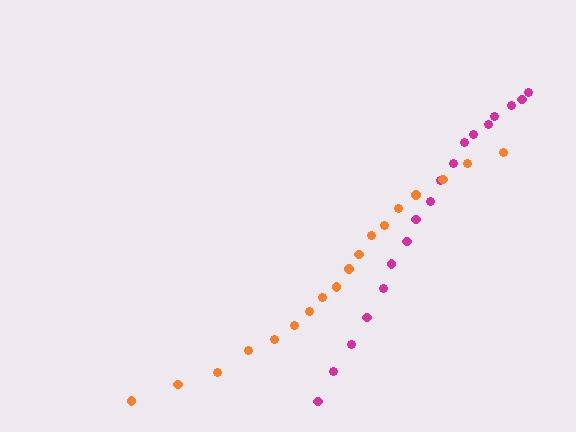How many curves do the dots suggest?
There are 2 distinct paths.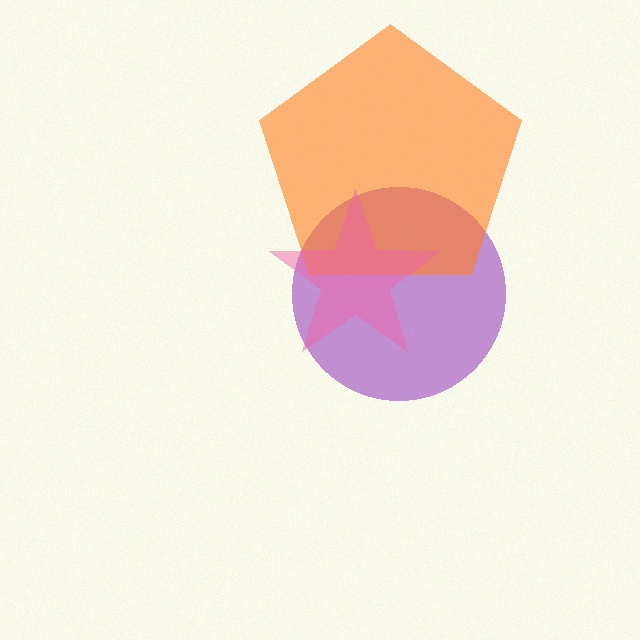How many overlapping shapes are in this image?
There are 3 overlapping shapes in the image.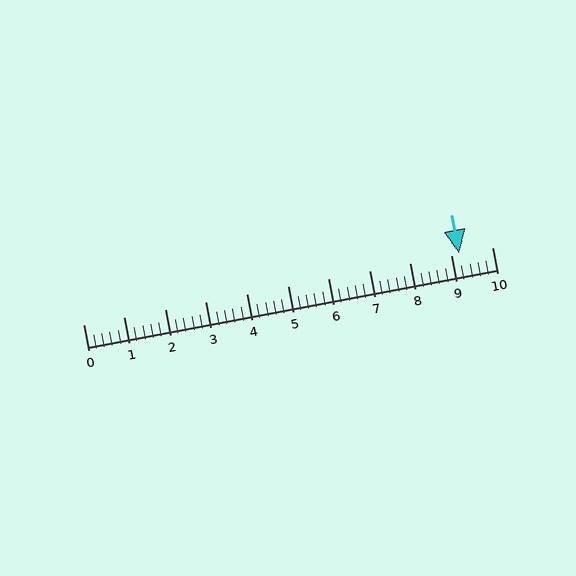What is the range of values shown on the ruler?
The ruler shows values from 0 to 10.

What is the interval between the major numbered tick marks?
The major tick marks are spaced 1 units apart.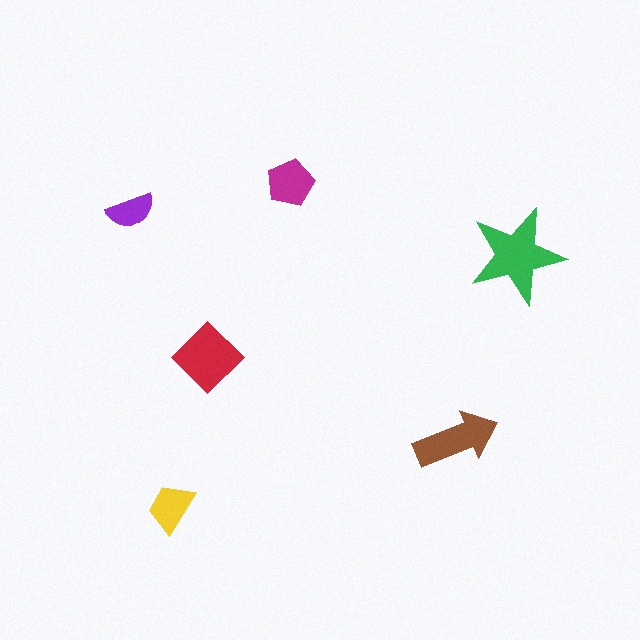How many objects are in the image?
There are 6 objects in the image.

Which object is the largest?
The green star.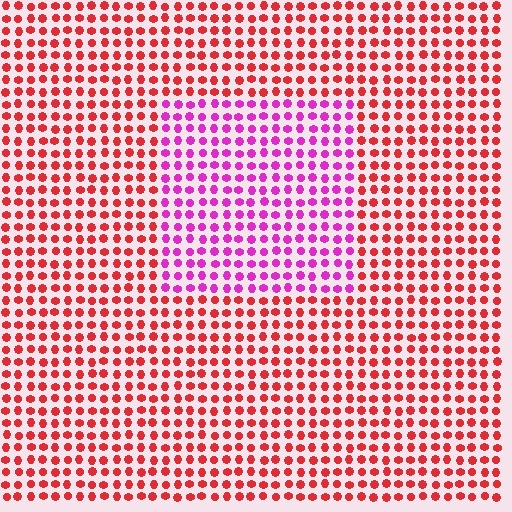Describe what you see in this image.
The image is filled with small red elements in a uniform arrangement. A rectangle-shaped region is visible where the elements are tinted to a slightly different hue, forming a subtle color boundary.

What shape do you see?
I see a rectangle.